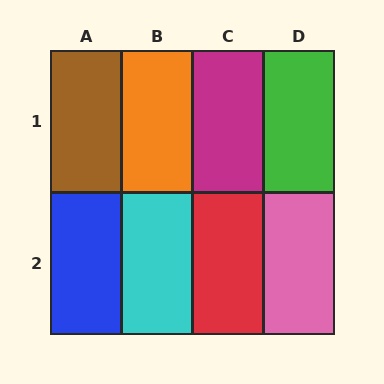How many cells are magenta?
1 cell is magenta.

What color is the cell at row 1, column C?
Magenta.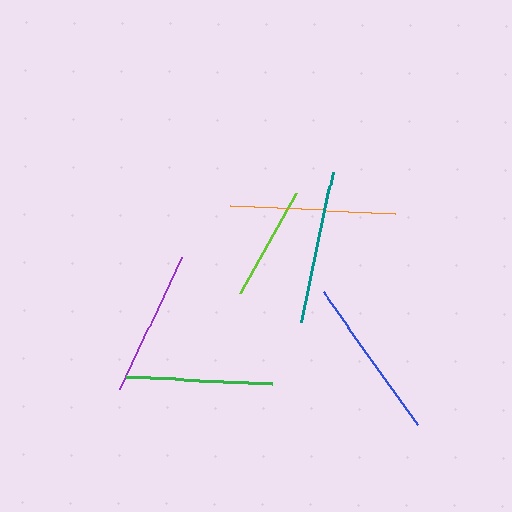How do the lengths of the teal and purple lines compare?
The teal and purple lines are approximately the same length.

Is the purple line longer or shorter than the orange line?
The orange line is longer than the purple line.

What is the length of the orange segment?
The orange segment is approximately 165 pixels long.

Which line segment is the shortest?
The lime line is the shortest at approximately 115 pixels.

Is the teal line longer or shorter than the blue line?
The blue line is longer than the teal line.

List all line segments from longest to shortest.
From longest to shortest: orange, blue, teal, purple, green, lime.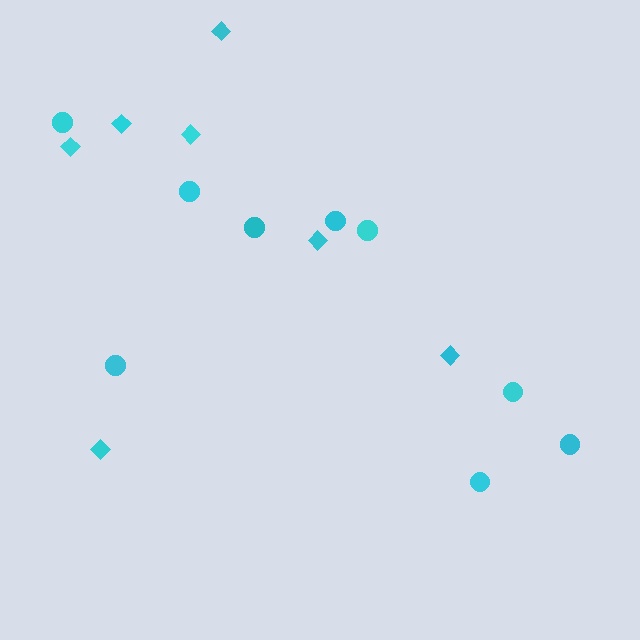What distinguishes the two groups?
There are 2 groups: one group of diamonds (7) and one group of circles (9).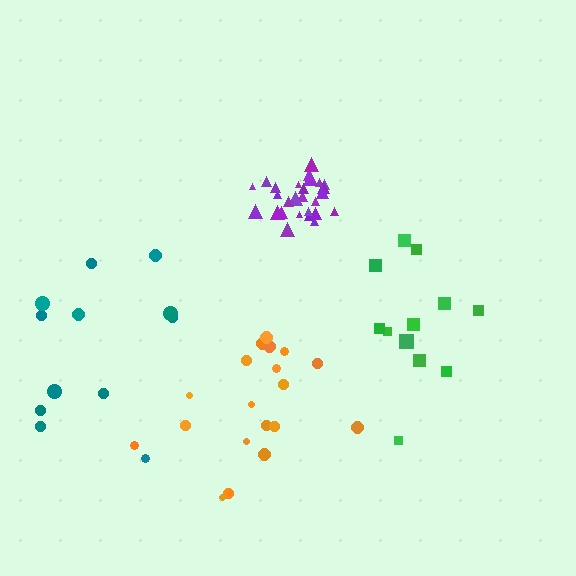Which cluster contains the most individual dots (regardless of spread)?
Purple (27).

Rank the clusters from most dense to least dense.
purple, green, orange, teal.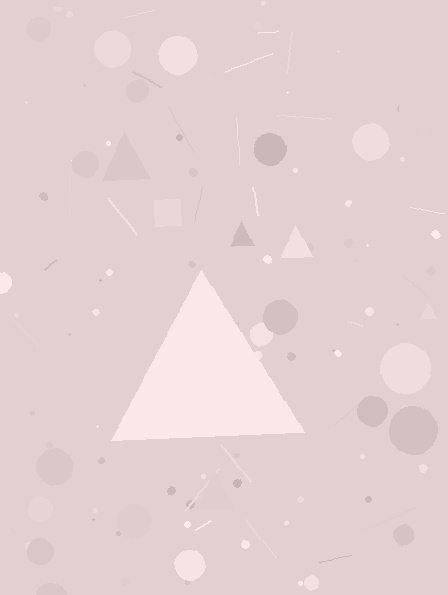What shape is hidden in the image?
A triangle is hidden in the image.